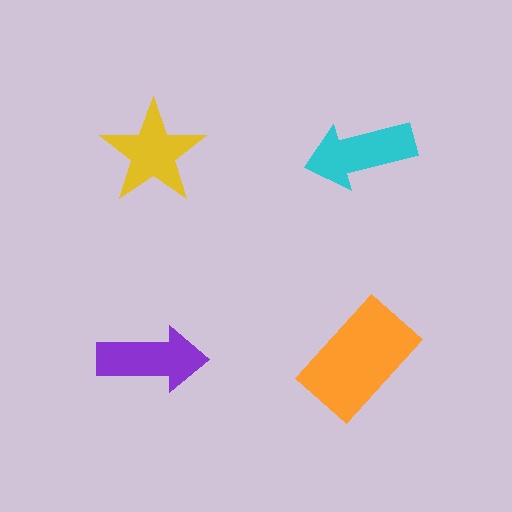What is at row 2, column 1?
A purple arrow.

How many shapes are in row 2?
2 shapes.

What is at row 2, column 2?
An orange rectangle.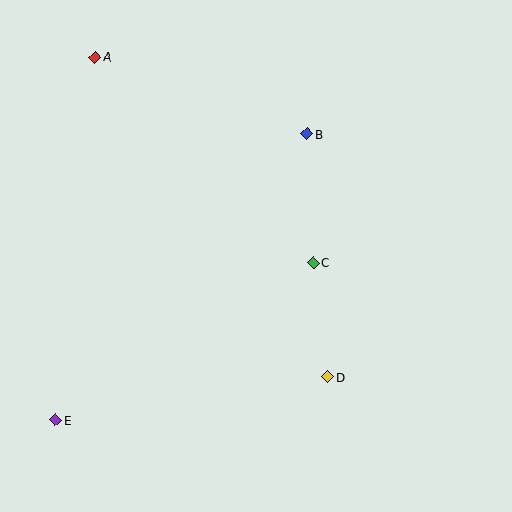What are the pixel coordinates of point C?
Point C is at (313, 263).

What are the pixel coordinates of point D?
Point D is at (328, 377).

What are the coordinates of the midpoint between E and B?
The midpoint between E and B is at (181, 277).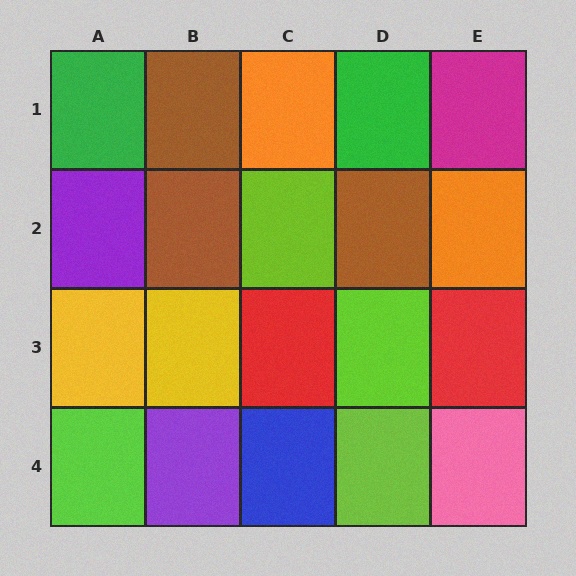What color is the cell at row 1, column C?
Orange.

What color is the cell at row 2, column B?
Brown.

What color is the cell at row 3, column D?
Lime.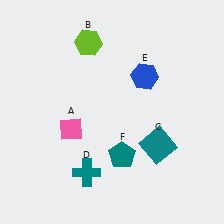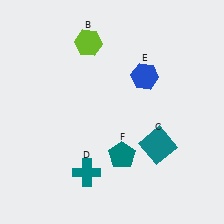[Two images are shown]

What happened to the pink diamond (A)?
The pink diamond (A) was removed in Image 2. It was in the bottom-left area of Image 1.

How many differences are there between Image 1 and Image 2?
There is 1 difference between the two images.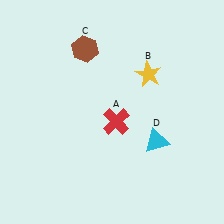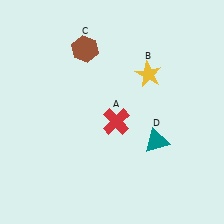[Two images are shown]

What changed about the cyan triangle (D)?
In Image 1, D is cyan. In Image 2, it changed to teal.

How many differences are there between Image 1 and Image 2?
There is 1 difference between the two images.